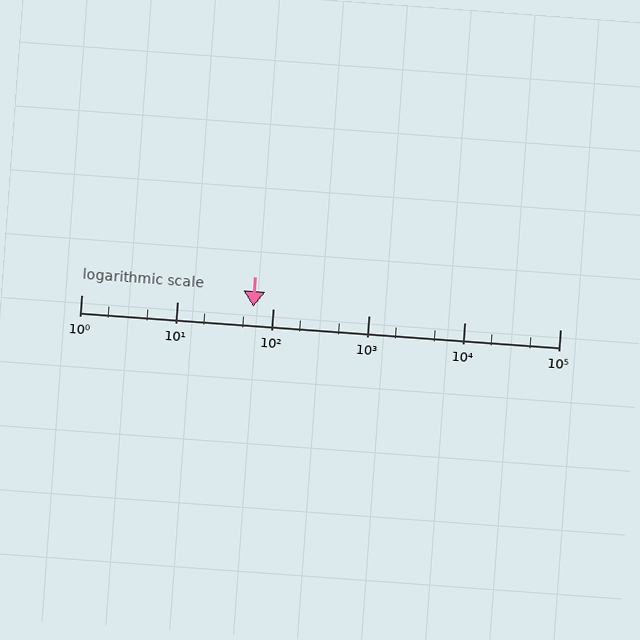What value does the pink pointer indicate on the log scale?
The pointer indicates approximately 63.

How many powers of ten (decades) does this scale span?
The scale spans 5 decades, from 1 to 100000.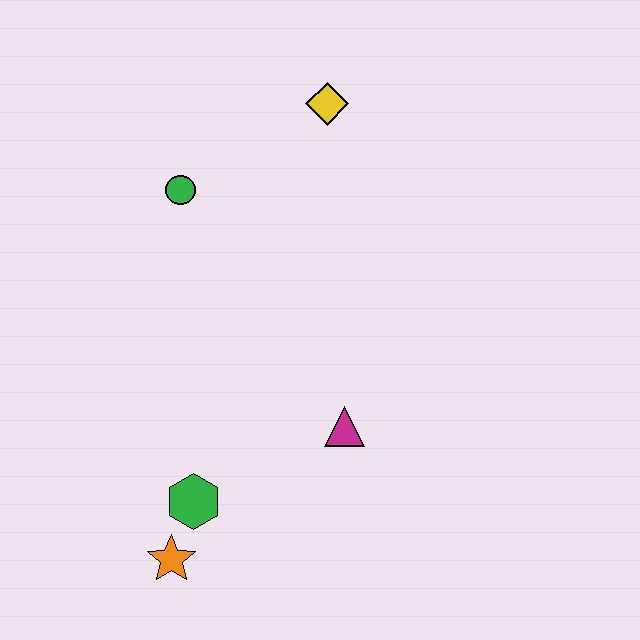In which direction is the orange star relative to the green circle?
The orange star is below the green circle.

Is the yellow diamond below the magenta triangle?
No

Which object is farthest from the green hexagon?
The yellow diamond is farthest from the green hexagon.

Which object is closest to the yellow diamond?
The green circle is closest to the yellow diamond.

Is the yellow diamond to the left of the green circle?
No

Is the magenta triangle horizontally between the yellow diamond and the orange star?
No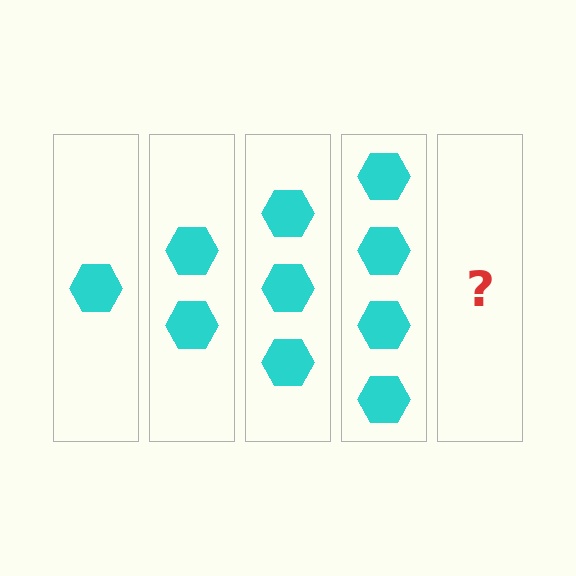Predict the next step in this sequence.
The next step is 5 hexagons.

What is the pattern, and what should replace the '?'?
The pattern is that each step adds one more hexagon. The '?' should be 5 hexagons.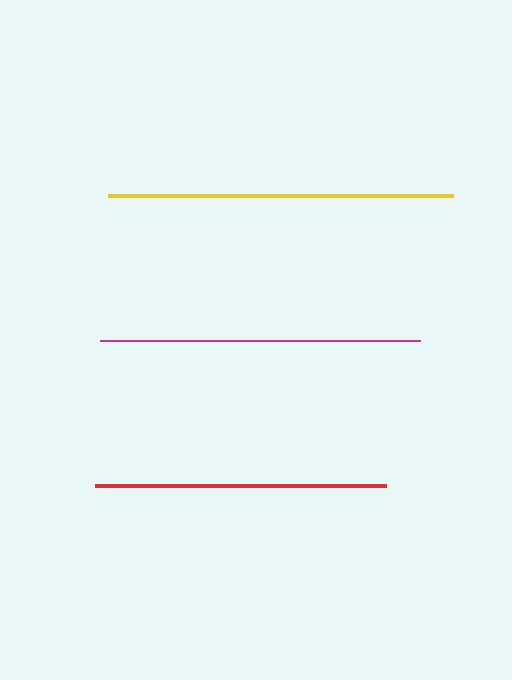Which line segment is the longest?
The yellow line is the longest at approximately 345 pixels.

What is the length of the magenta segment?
The magenta segment is approximately 320 pixels long.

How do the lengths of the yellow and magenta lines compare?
The yellow and magenta lines are approximately the same length.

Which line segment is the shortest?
The red line is the shortest at approximately 292 pixels.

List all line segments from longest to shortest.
From longest to shortest: yellow, magenta, red.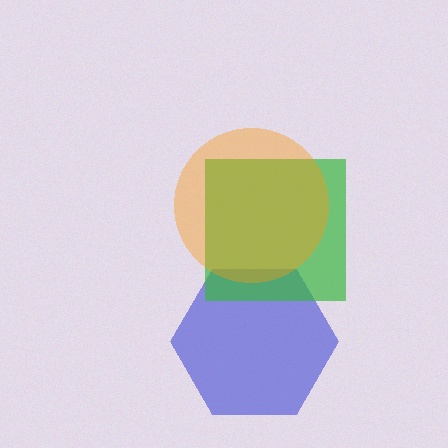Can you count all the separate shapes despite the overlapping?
Yes, there are 3 separate shapes.